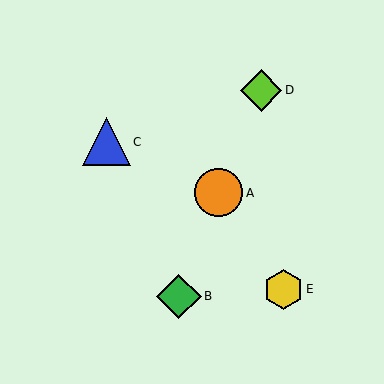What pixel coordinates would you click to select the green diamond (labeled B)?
Click at (179, 296) to select the green diamond B.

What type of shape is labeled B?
Shape B is a green diamond.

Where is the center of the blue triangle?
The center of the blue triangle is at (107, 142).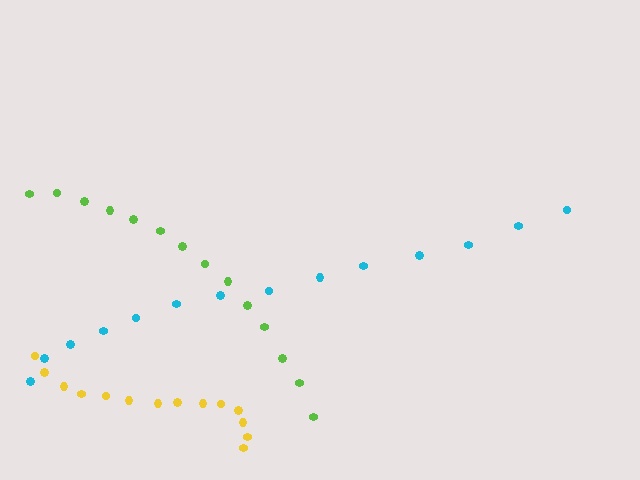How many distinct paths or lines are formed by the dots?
There are 3 distinct paths.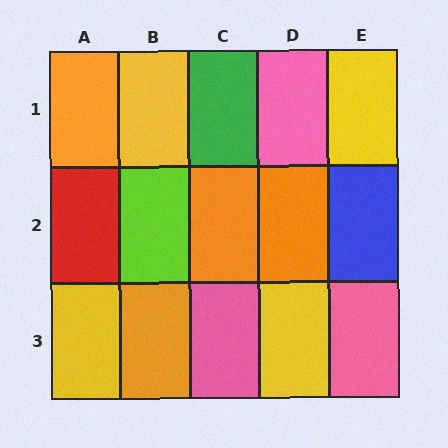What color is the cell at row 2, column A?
Red.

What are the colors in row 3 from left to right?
Yellow, orange, pink, yellow, pink.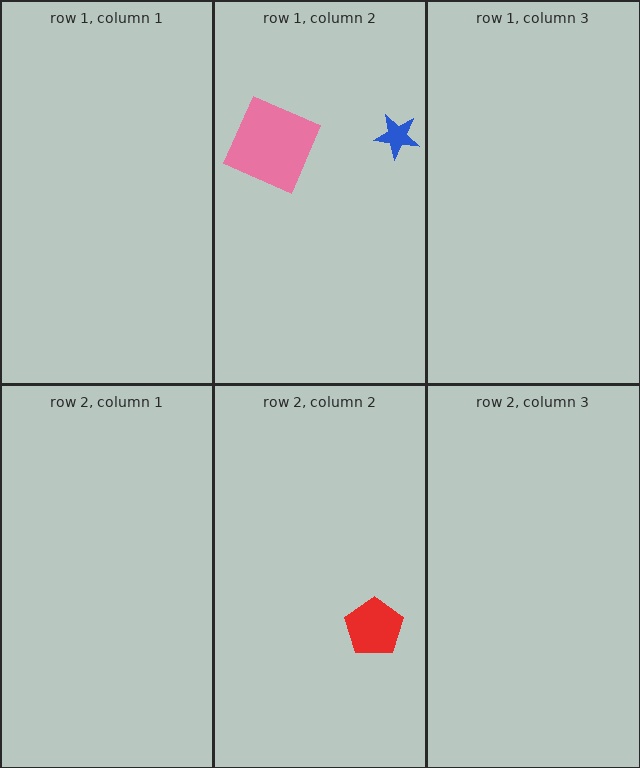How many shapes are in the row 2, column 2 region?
1.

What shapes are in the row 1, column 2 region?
The blue star, the pink square.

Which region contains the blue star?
The row 1, column 2 region.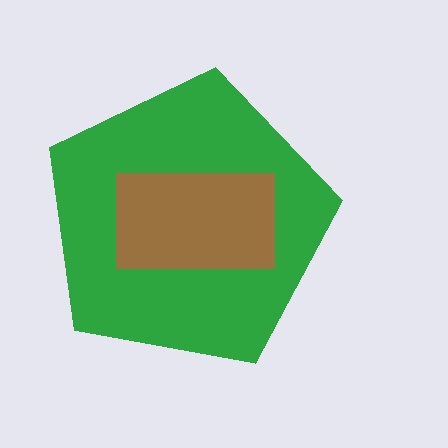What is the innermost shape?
The brown rectangle.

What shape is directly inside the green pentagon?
The brown rectangle.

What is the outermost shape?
The green pentagon.